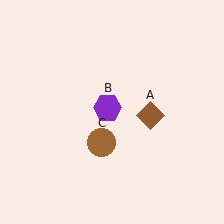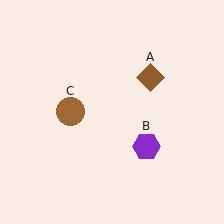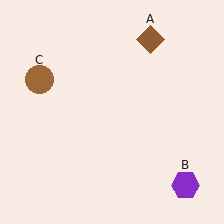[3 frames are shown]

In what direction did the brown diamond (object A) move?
The brown diamond (object A) moved up.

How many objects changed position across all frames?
3 objects changed position: brown diamond (object A), purple hexagon (object B), brown circle (object C).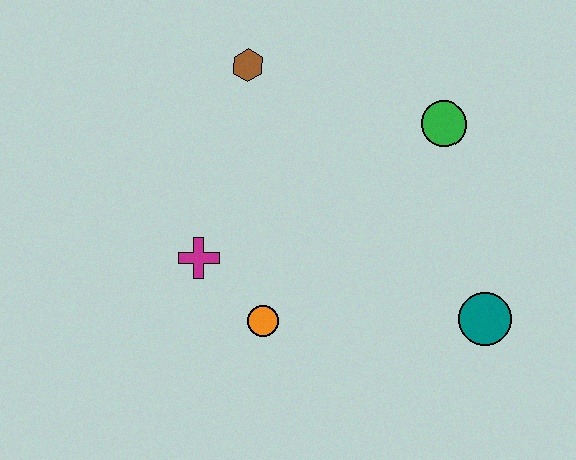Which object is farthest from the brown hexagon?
The teal circle is farthest from the brown hexagon.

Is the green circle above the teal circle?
Yes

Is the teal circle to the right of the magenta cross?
Yes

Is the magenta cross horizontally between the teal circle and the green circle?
No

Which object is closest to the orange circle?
The magenta cross is closest to the orange circle.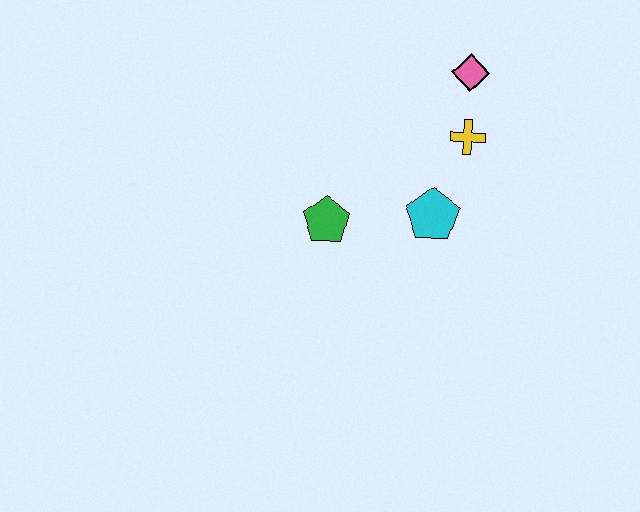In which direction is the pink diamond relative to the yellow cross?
The pink diamond is above the yellow cross.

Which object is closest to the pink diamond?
The yellow cross is closest to the pink diamond.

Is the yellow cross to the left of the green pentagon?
No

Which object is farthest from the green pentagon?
The pink diamond is farthest from the green pentagon.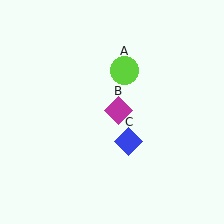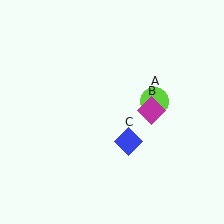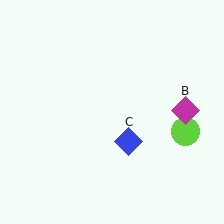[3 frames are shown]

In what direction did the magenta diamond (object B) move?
The magenta diamond (object B) moved right.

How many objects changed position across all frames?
2 objects changed position: lime circle (object A), magenta diamond (object B).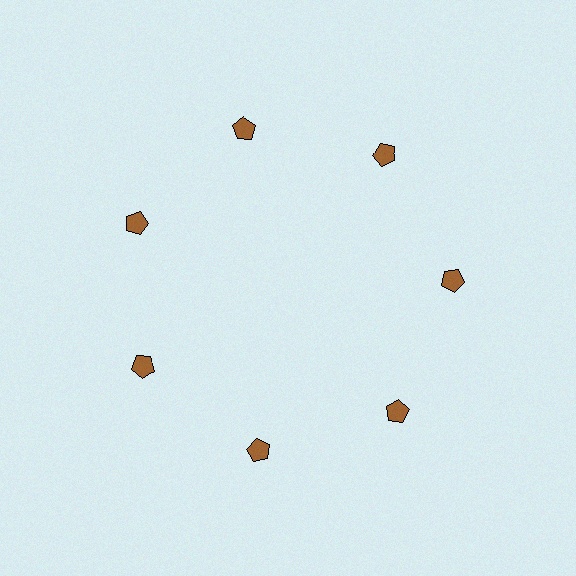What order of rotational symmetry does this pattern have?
This pattern has 7-fold rotational symmetry.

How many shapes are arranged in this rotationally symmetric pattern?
There are 7 shapes, arranged in 7 groups of 1.